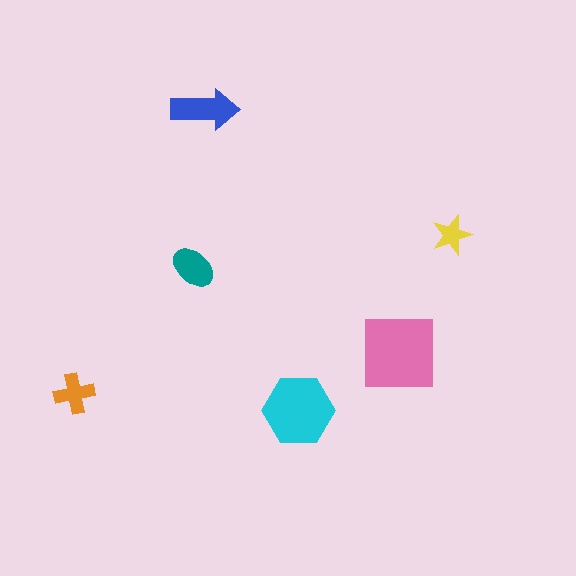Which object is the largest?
The pink square.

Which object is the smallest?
The yellow star.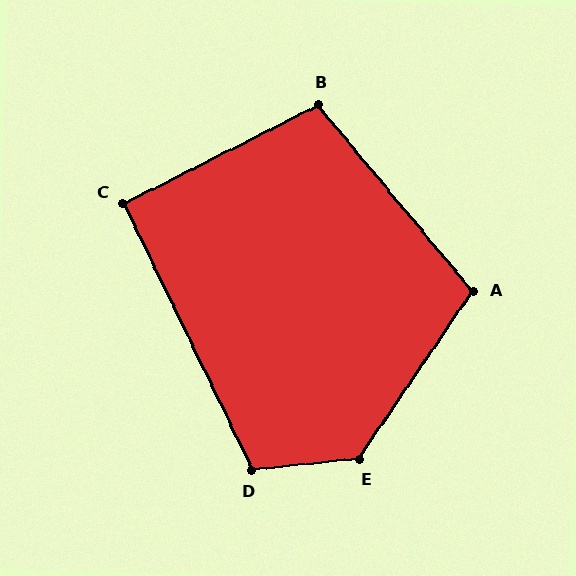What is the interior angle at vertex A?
Approximately 106 degrees (obtuse).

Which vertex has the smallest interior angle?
C, at approximately 91 degrees.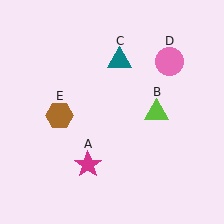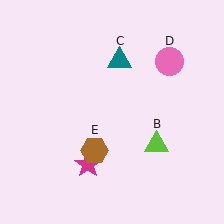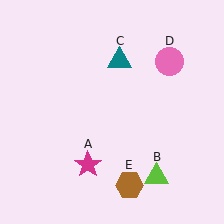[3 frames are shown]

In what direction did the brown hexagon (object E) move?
The brown hexagon (object E) moved down and to the right.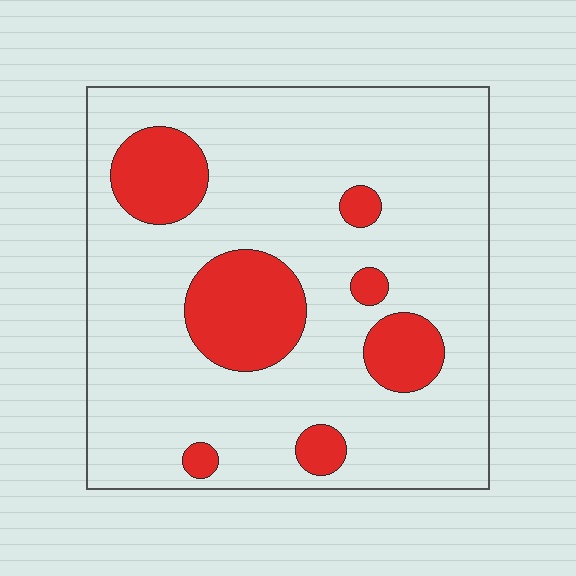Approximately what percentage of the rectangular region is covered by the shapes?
Approximately 20%.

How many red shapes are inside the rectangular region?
7.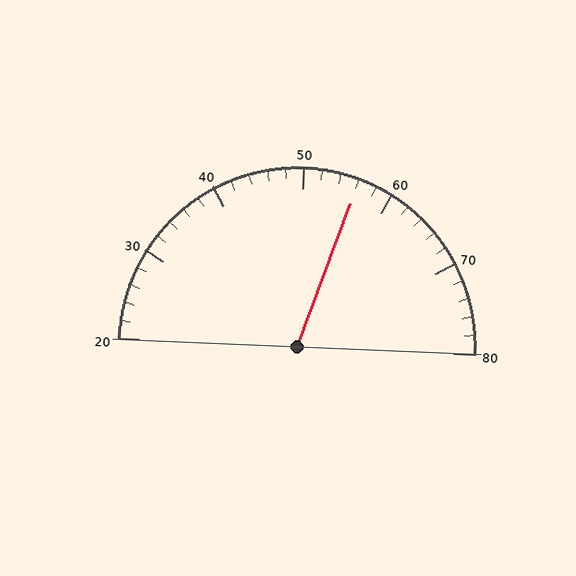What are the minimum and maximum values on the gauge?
The gauge ranges from 20 to 80.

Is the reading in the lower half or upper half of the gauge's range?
The reading is in the upper half of the range (20 to 80).